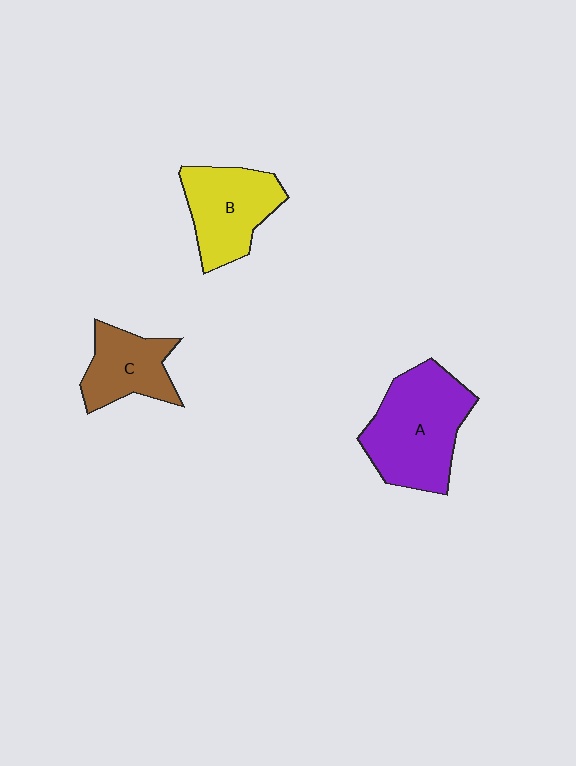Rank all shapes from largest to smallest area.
From largest to smallest: A (purple), B (yellow), C (brown).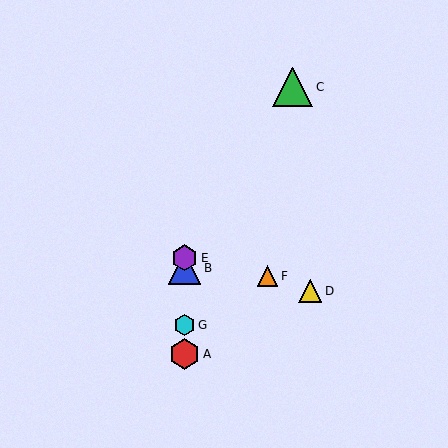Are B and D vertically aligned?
No, B is at x≈185 and D is at x≈310.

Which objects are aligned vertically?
Objects A, B, E, G are aligned vertically.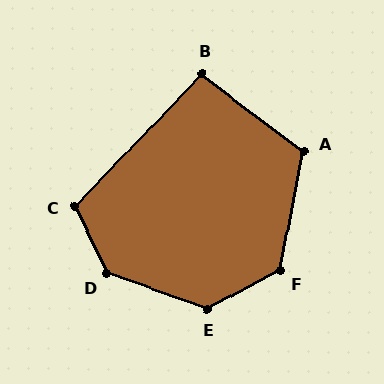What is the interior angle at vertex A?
Approximately 117 degrees (obtuse).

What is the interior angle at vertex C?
Approximately 111 degrees (obtuse).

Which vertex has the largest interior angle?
D, at approximately 135 degrees.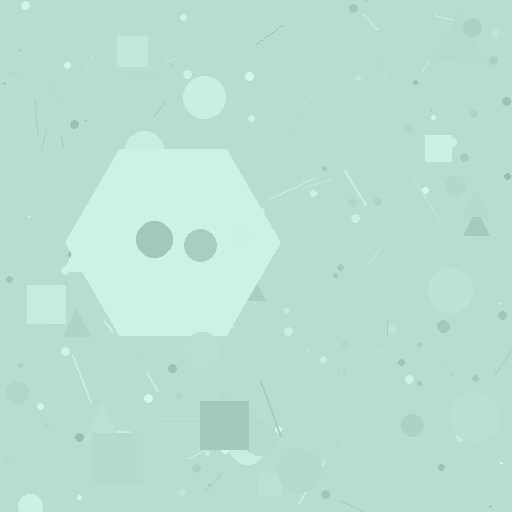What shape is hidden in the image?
A hexagon is hidden in the image.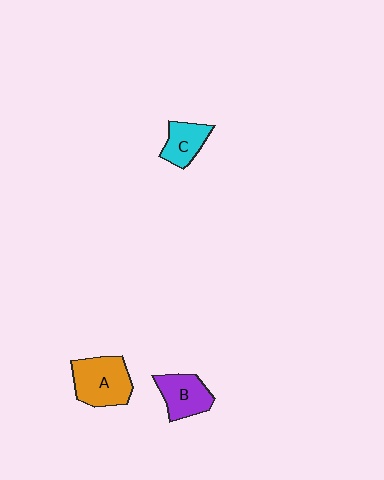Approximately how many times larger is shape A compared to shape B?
Approximately 1.3 times.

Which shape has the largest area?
Shape A (orange).